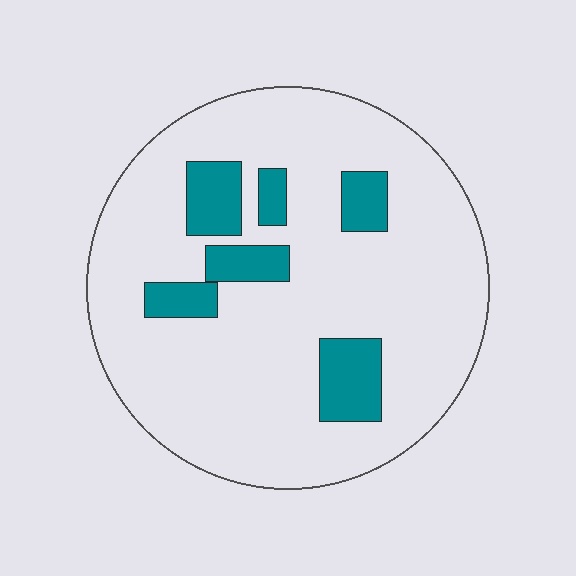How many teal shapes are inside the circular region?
6.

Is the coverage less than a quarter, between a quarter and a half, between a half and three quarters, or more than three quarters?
Less than a quarter.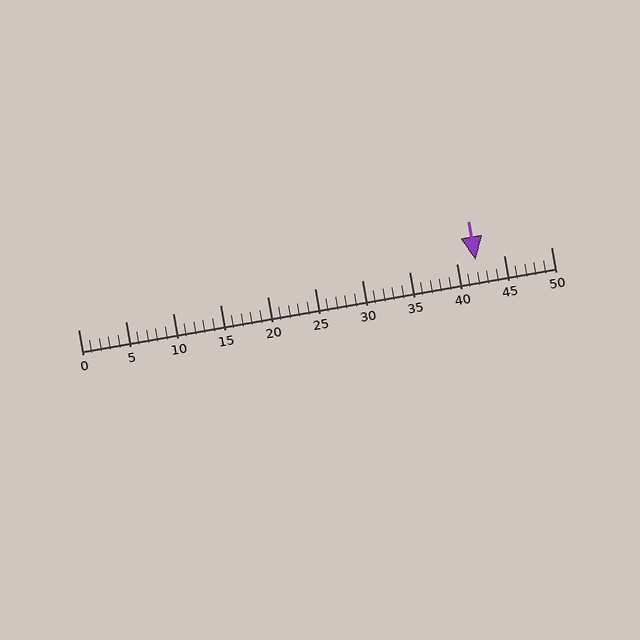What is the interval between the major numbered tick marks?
The major tick marks are spaced 5 units apart.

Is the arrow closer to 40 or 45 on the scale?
The arrow is closer to 40.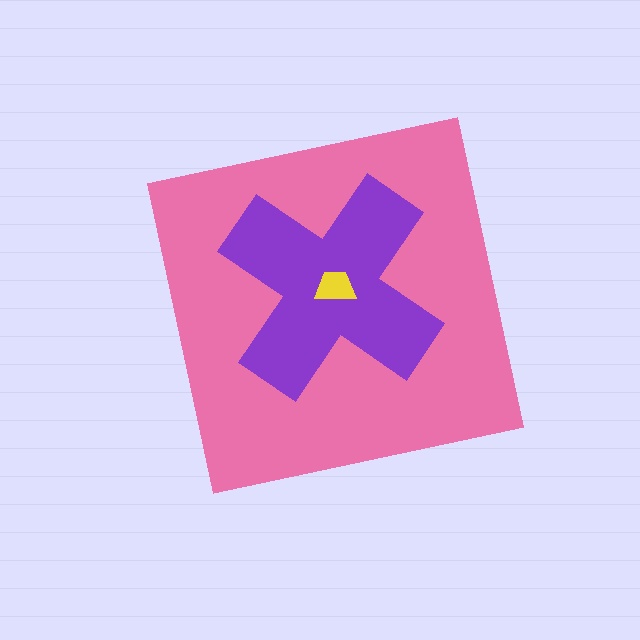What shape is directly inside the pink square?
The purple cross.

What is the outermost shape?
The pink square.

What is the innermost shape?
The yellow trapezoid.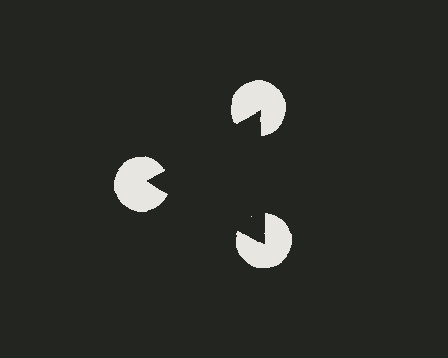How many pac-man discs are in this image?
There are 3 — one at each vertex of the illusory triangle.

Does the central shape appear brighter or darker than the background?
It typically appears slightly darker than the background, even though no actual brightness change is drawn.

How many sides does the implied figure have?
3 sides.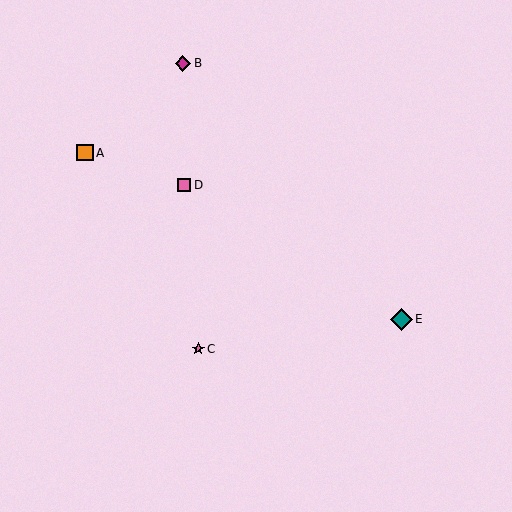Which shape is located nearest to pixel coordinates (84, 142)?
The orange square (labeled A) at (85, 153) is nearest to that location.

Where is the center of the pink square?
The center of the pink square is at (184, 185).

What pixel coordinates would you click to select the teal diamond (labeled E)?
Click at (401, 319) to select the teal diamond E.